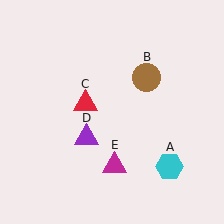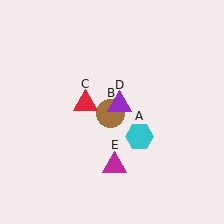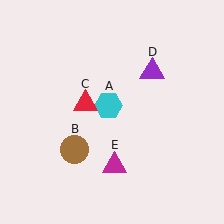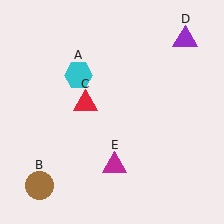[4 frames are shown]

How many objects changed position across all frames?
3 objects changed position: cyan hexagon (object A), brown circle (object B), purple triangle (object D).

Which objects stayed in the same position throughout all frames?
Red triangle (object C) and magenta triangle (object E) remained stationary.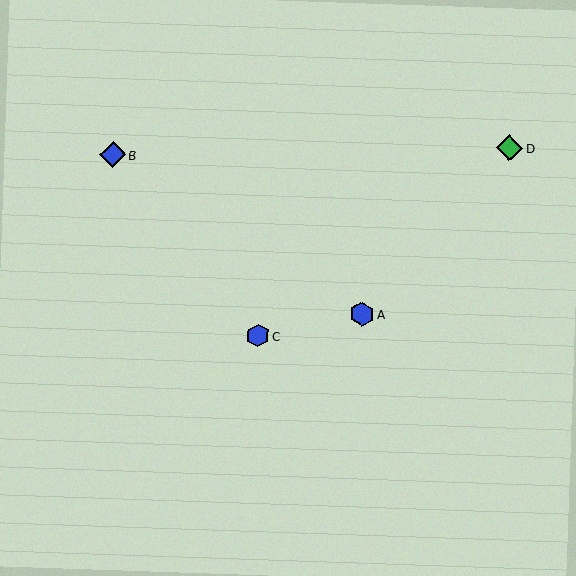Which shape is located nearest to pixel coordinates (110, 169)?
The blue diamond (labeled B) at (113, 155) is nearest to that location.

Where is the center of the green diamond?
The center of the green diamond is at (509, 148).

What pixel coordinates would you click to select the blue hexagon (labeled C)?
Click at (258, 336) to select the blue hexagon C.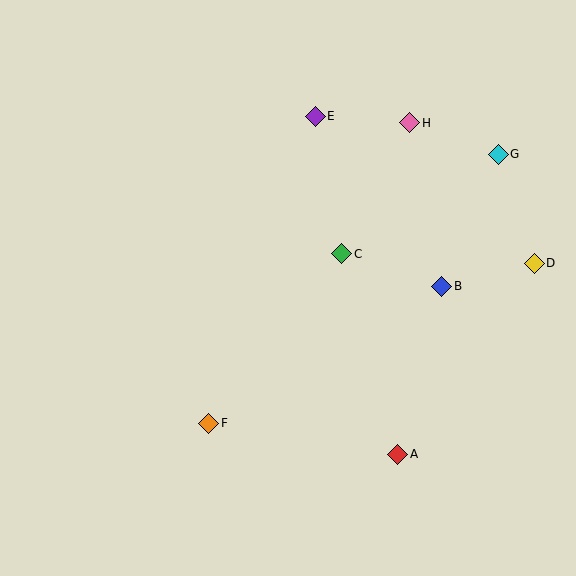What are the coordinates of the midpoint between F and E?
The midpoint between F and E is at (262, 270).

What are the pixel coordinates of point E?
Point E is at (315, 116).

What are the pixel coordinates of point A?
Point A is at (398, 454).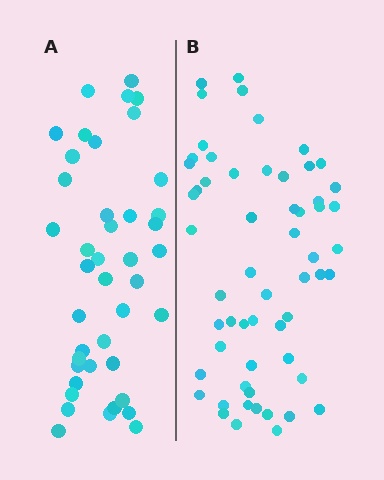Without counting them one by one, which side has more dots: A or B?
Region B (the right region) has more dots.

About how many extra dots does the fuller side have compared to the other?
Region B has approximately 15 more dots than region A.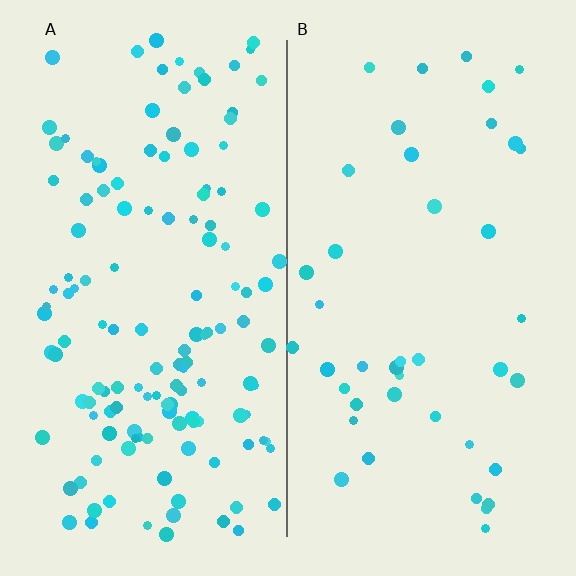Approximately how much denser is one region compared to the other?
Approximately 3.3× — region A over region B.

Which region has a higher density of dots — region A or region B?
A (the left).